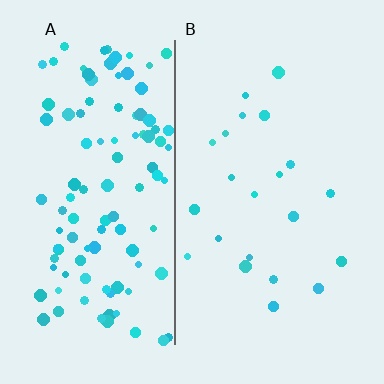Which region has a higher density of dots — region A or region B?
A (the left).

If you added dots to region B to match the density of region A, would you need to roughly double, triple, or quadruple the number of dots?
Approximately quadruple.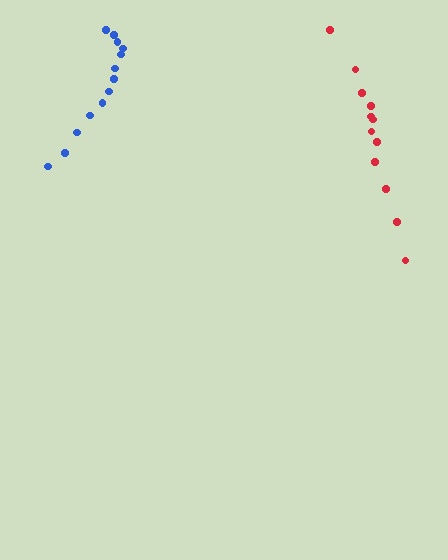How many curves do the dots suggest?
There are 2 distinct paths.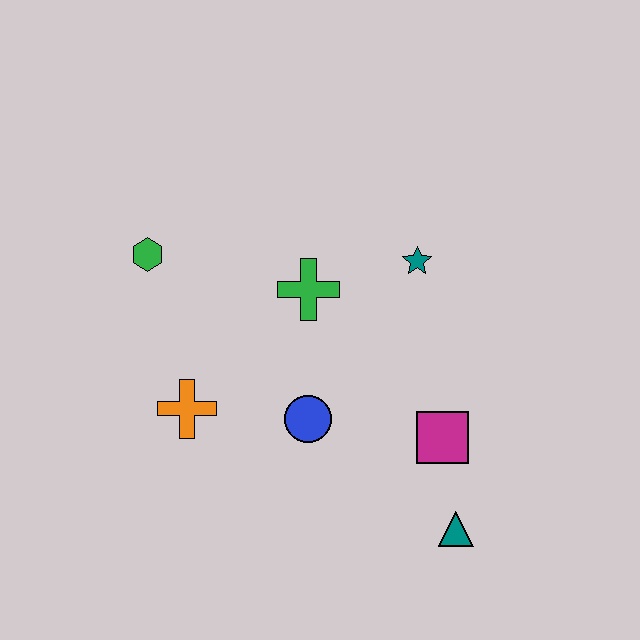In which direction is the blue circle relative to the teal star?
The blue circle is below the teal star.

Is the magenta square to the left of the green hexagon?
No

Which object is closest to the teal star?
The green cross is closest to the teal star.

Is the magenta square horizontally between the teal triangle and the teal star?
Yes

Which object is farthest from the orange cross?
The teal triangle is farthest from the orange cross.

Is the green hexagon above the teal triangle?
Yes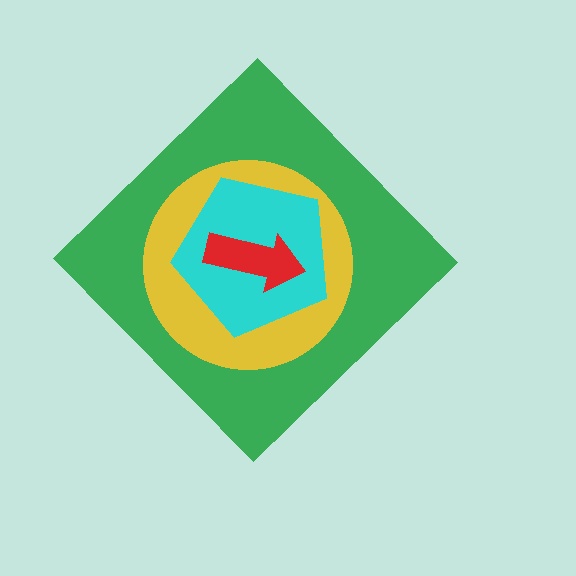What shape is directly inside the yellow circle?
The cyan pentagon.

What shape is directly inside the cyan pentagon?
The red arrow.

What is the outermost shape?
The green diamond.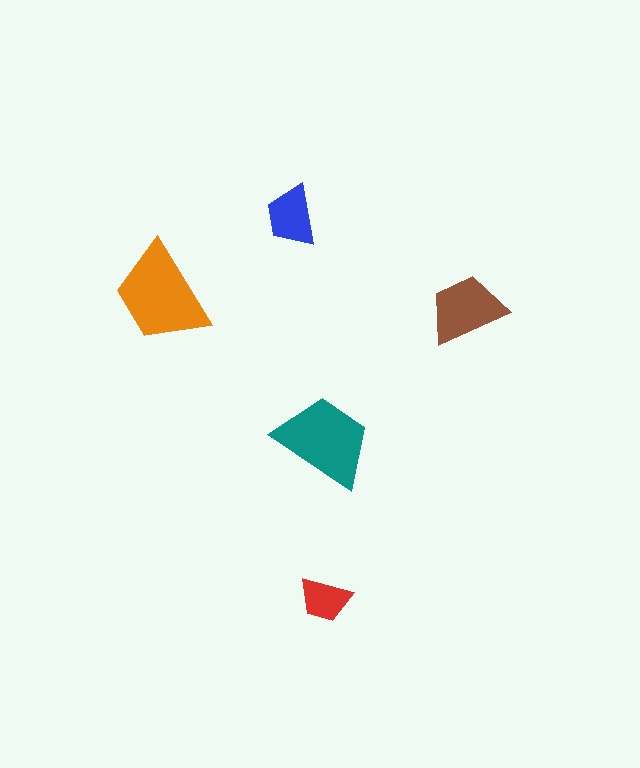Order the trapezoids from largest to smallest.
the orange one, the teal one, the brown one, the blue one, the red one.